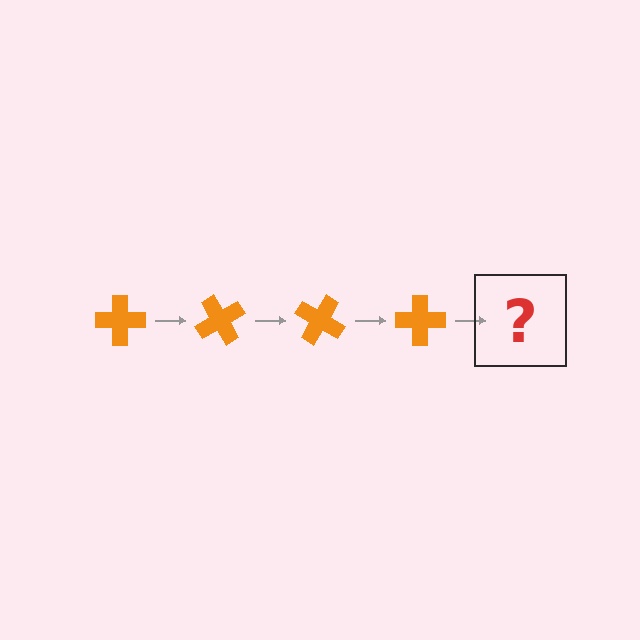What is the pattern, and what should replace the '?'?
The pattern is that the cross rotates 60 degrees each step. The '?' should be an orange cross rotated 240 degrees.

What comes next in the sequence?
The next element should be an orange cross rotated 240 degrees.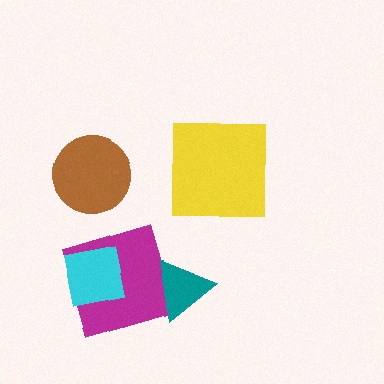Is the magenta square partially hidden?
Yes, it is partially covered by another shape.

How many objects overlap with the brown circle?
0 objects overlap with the brown circle.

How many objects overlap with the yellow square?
0 objects overlap with the yellow square.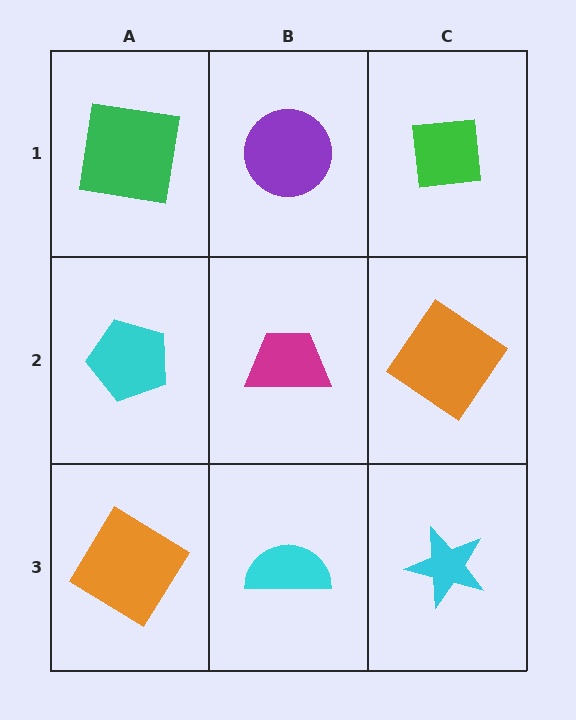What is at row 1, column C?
A green square.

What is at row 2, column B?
A magenta trapezoid.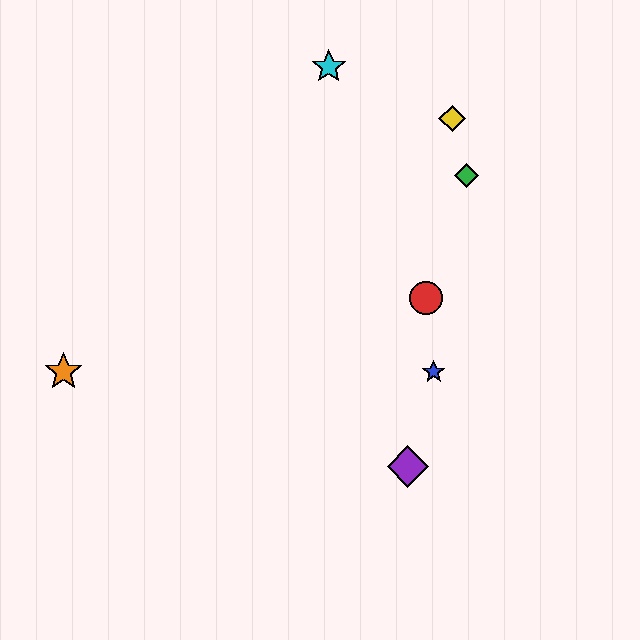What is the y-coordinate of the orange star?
The orange star is at y≈372.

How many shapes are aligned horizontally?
2 shapes (the blue star, the orange star) are aligned horizontally.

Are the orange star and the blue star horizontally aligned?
Yes, both are at y≈372.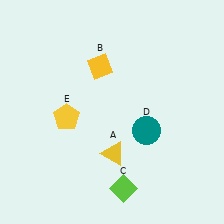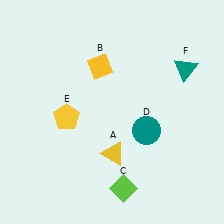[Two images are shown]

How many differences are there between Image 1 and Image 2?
There is 1 difference between the two images.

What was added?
A teal triangle (F) was added in Image 2.